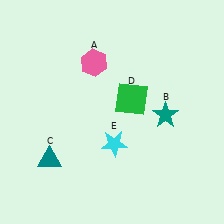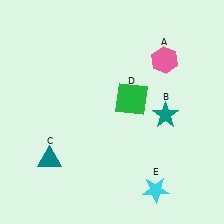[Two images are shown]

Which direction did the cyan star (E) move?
The cyan star (E) moved down.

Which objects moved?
The objects that moved are: the pink hexagon (A), the cyan star (E).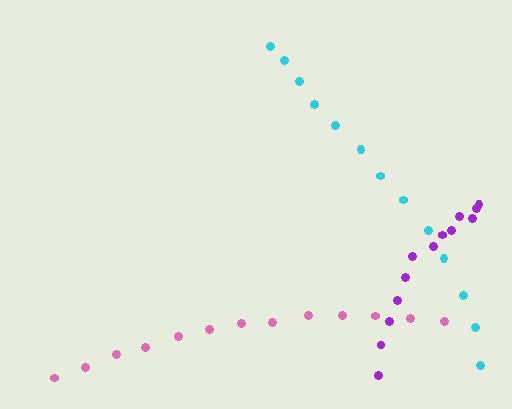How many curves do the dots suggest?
There are 3 distinct paths.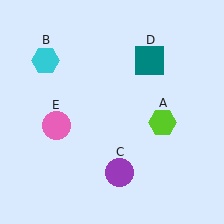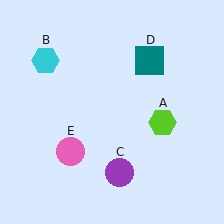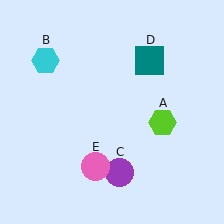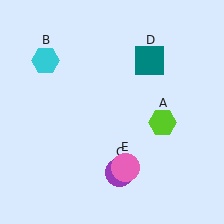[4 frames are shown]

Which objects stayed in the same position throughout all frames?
Lime hexagon (object A) and cyan hexagon (object B) and purple circle (object C) and teal square (object D) remained stationary.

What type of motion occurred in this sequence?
The pink circle (object E) rotated counterclockwise around the center of the scene.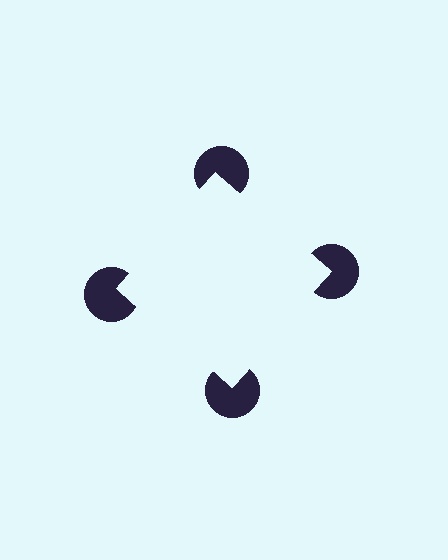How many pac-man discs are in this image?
There are 4 — one at each vertex of the illusory square.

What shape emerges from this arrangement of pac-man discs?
An illusory square — its edges are inferred from the aligned wedge cuts in the pac-man discs, not physically drawn.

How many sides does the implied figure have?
4 sides.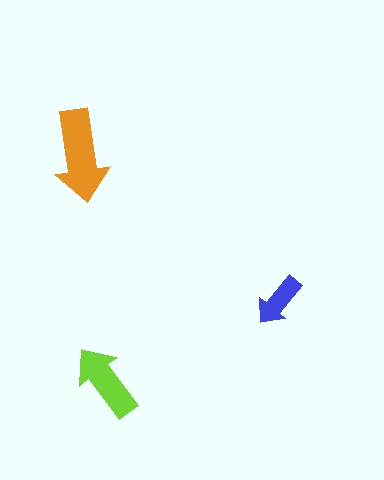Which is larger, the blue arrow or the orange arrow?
The orange one.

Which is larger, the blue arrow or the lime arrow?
The lime one.